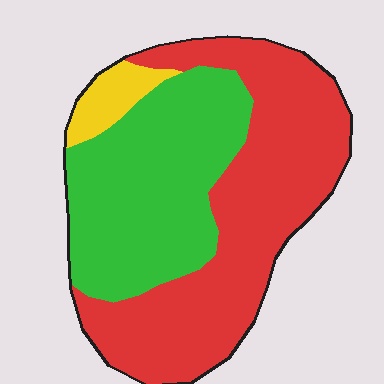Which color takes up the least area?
Yellow, at roughly 5%.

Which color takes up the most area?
Red, at roughly 55%.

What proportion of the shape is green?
Green covers about 40% of the shape.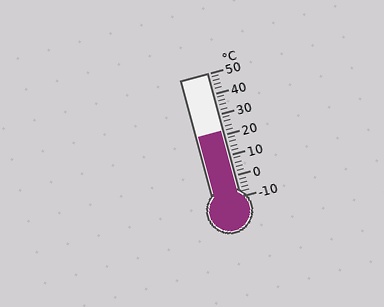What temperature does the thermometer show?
The thermometer shows approximately 22°C.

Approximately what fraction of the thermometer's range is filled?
The thermometer is filled to approximately 55% of its range.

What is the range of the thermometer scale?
The thermometer scale ranges from -10°C to 50°C.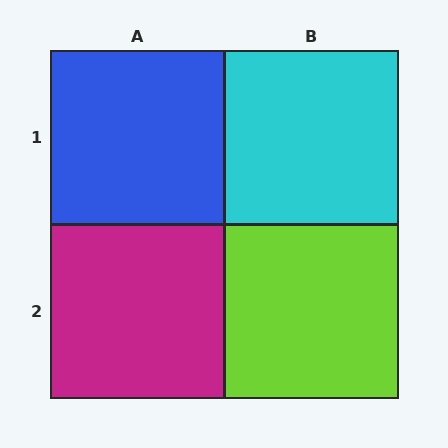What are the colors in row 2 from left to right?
Magenta, lime.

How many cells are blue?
1 cell is blue.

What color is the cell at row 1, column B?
Cyan.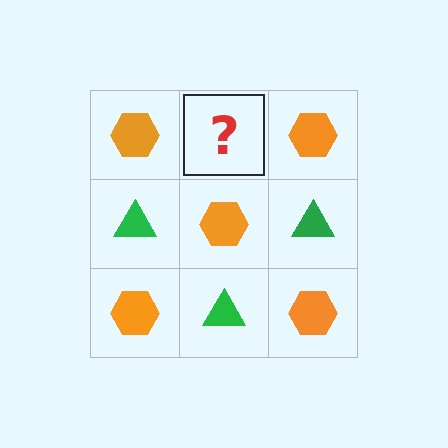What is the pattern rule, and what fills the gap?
The rule is that it alternates orange hexagon and green triangle in a checkerboard pattern. The gap should be filled with a green triangle.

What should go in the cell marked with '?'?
The missing cell should contain a green triangle.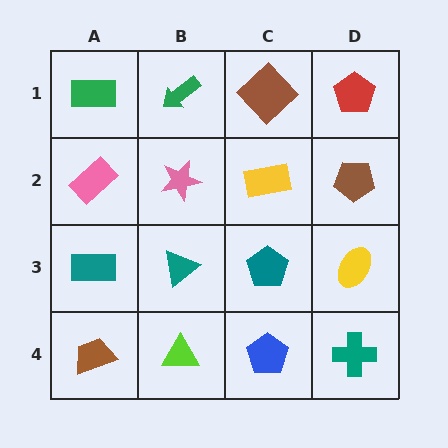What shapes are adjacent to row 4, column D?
A yellow ellipse (row 3, column D), a blue pentagon (row 4, column C).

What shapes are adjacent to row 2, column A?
A green rectangle (row 1, column A), a teal rectangle (row 3, column A), a pink star (row 2, column B).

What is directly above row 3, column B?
A pink star.